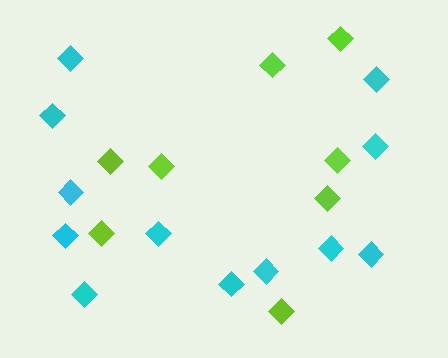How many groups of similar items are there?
There are 2 groups: one group of lime diamonds (8) and one group of cyan diamonds (12).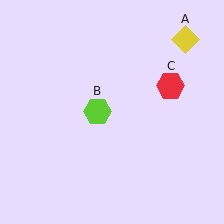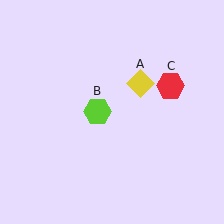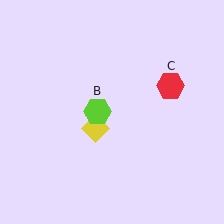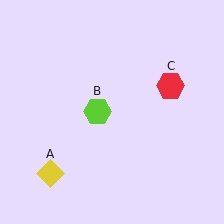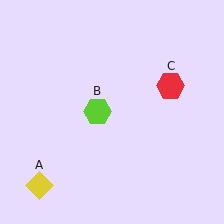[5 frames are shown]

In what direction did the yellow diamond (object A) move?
The yellow diamond (object A) moved down and to the left.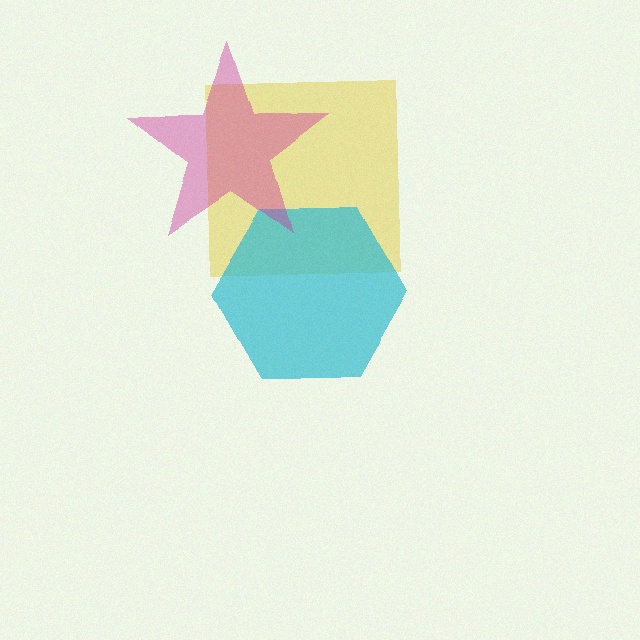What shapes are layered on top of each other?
The layered shapes are: a yellow square, a cyan hexagon, a magenta star.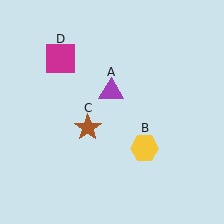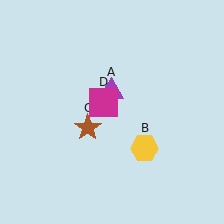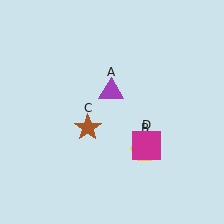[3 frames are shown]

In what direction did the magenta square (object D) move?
The magenta square (object D) moved down and to the right.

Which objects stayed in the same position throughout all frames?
Purple triangle (object A) and yellow hexagon (object B) and brown star (object C) remained stationary.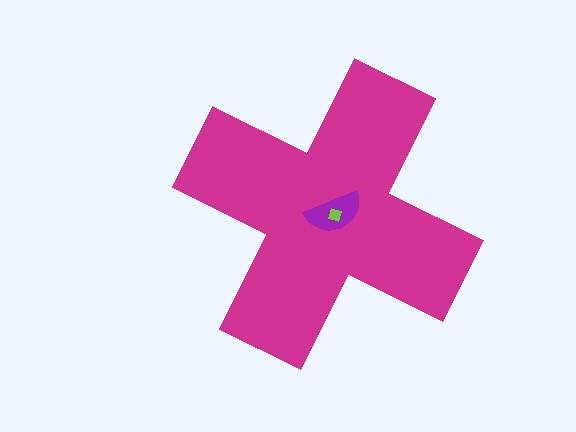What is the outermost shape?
The magenta cross.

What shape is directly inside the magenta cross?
The purple semicircle.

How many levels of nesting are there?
3.